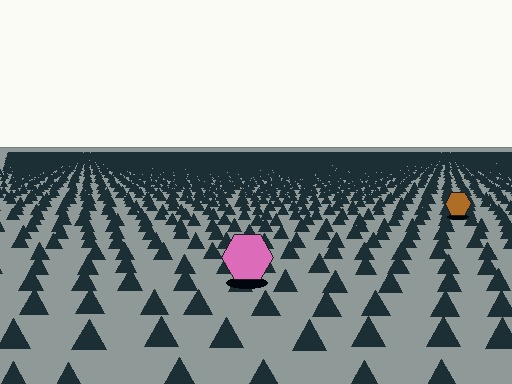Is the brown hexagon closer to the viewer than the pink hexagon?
No. The pink hexagon is closer — you can tell from the texture gradient: the ground texture is coarser near it.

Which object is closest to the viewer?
The pink hexagon is closest. The texture marks near it are larger and more spread out.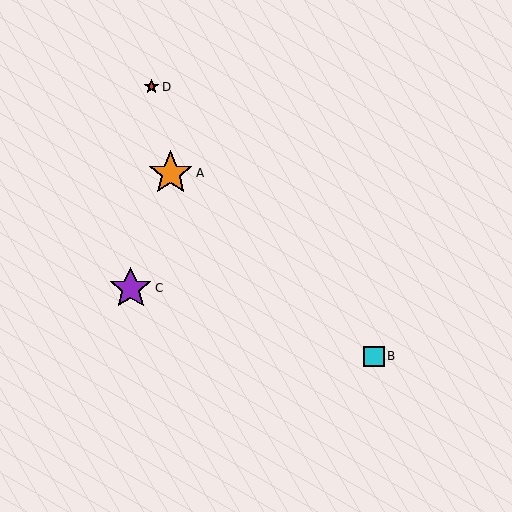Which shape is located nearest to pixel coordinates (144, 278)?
The purple star (labeled C) at (131, 288) is nearest to that location.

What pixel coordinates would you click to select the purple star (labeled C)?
Click at (131, 288) to select the purple star C.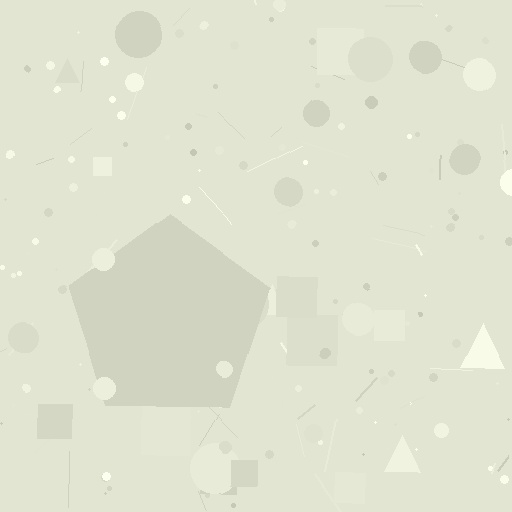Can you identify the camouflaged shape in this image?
The camouflaged shape is a pentagon.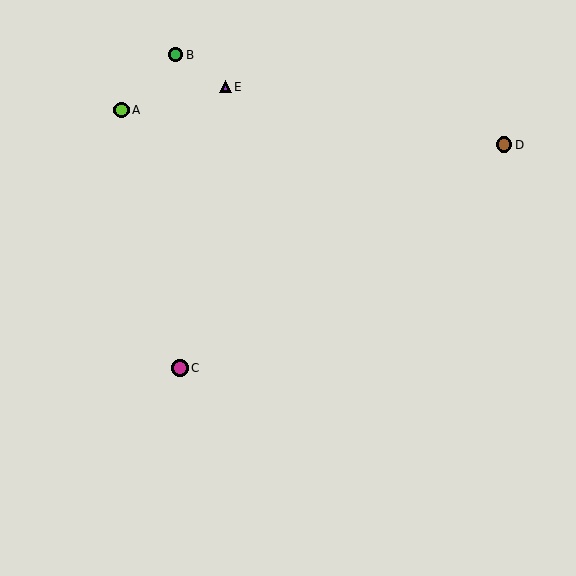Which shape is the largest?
The magenta circle (labeled C) is the largest.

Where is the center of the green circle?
The center of the green circle is at (176, 55).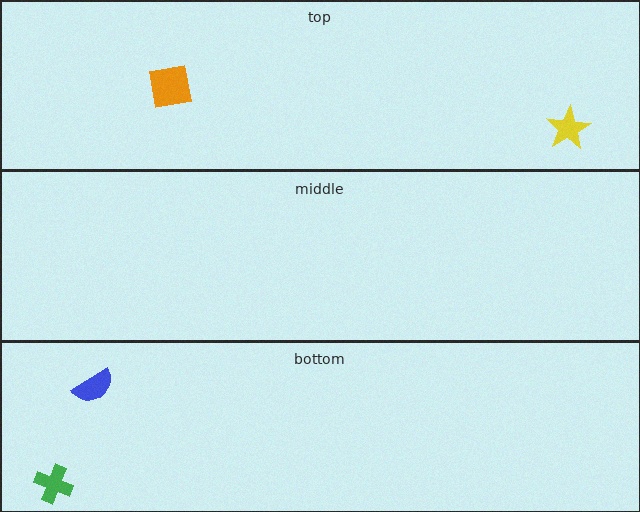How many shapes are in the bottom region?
2.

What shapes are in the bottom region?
The green cross, the blue semicircle.